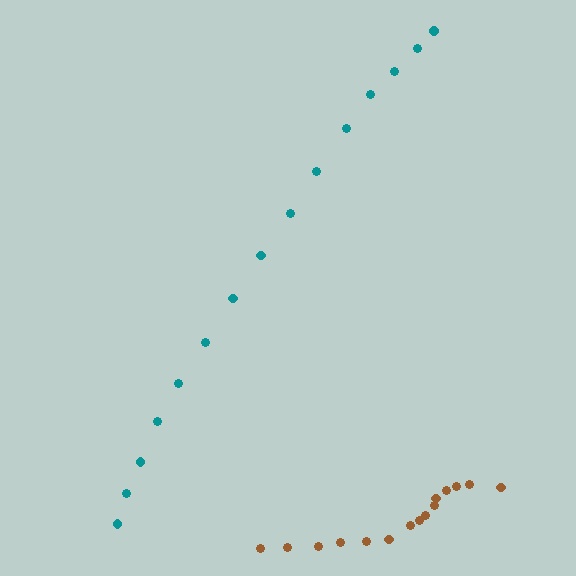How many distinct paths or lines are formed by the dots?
There are 2 distinct paths.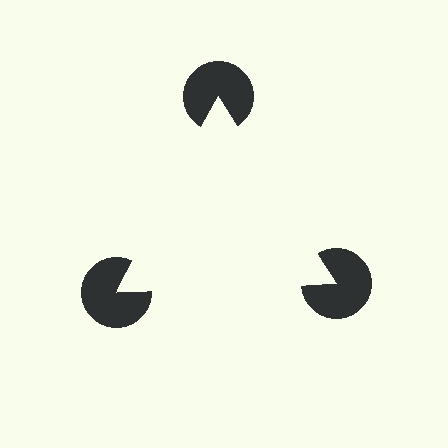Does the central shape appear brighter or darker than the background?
It typically appears slightly brighter than the background, even though no actual brightness change is drawn.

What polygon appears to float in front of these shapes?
An illusory triangle — its edges are inferred from the aligned wedge cuts in the pac-man discs, not physically drawn.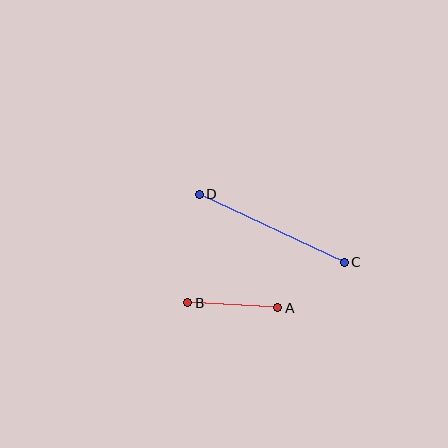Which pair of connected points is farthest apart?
Points C and D are farthest apart.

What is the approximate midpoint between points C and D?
The midpoint is at approximately (272, 228) pixels.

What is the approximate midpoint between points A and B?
The midpoint is at approximately (233, 305) pixels.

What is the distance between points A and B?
The distance is approximately 90 pixels.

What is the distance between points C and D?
The distance is approximately 161 pixels.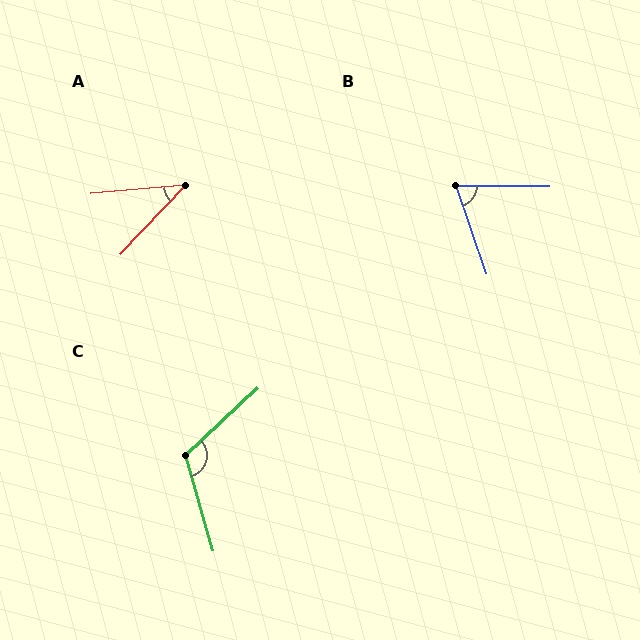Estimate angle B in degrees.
Approximately 71 degrees.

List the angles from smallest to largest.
A (41°), B (71°), C (117°).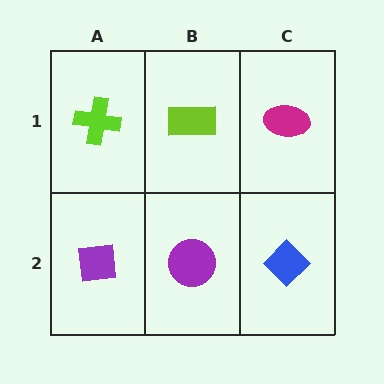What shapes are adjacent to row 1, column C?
A blue diamond (row 2, column C), a lime rectangle (row 1, column B).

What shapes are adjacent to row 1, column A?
A purple square (row 2, column A), a lime rectangle (row 1, column B).